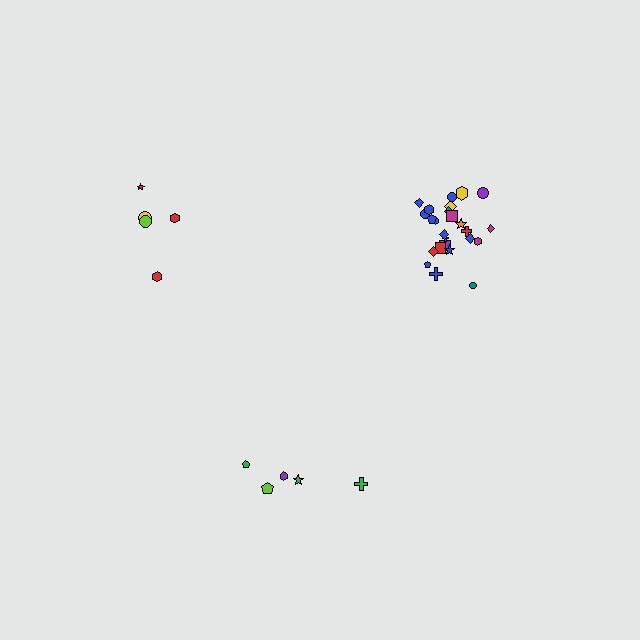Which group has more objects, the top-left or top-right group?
The top-right group.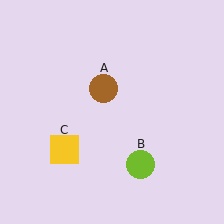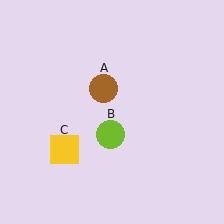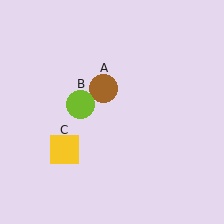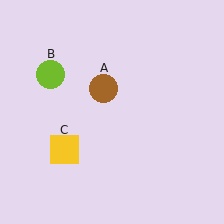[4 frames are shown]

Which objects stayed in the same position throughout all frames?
Brown circle (object A) and yellow square (object C) remained stationary.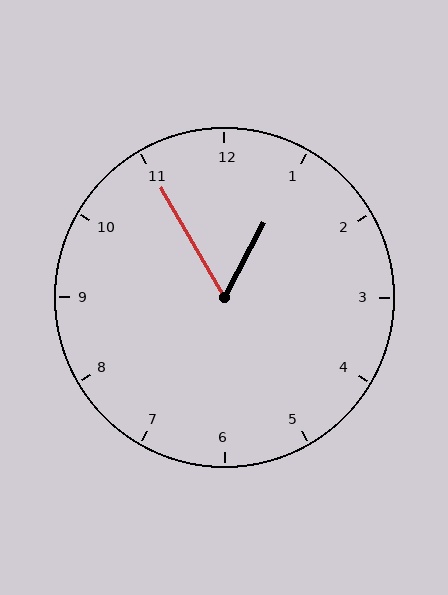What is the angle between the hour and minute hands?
Approximately 58 degrees.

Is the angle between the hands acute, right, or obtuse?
It is acute.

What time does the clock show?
12:55.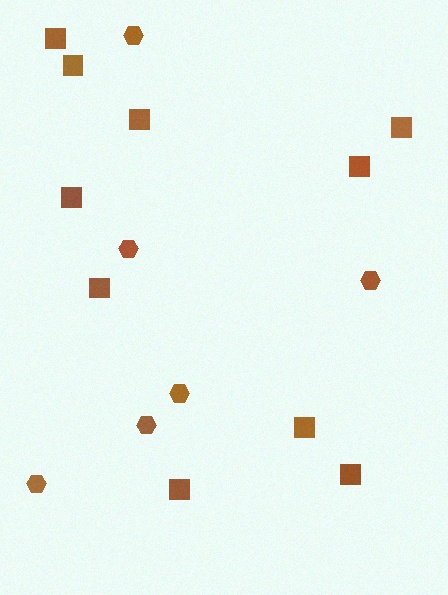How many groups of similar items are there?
There are 2 groups: one group of squares (10) and one group of hexagons (6).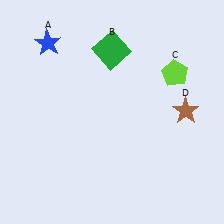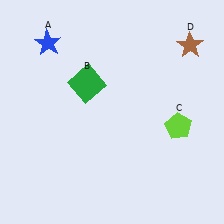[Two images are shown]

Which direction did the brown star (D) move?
The brown star (D) moved up.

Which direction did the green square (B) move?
The green square (B) moved down.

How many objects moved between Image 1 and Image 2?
3 objects moved between the two images.